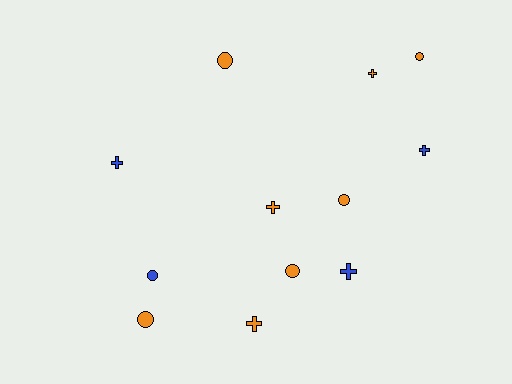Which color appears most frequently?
Orange, with 8 objects.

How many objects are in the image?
There are 12 objects.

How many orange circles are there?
There are 5 orange circles.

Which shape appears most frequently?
Cross, with 6 objects.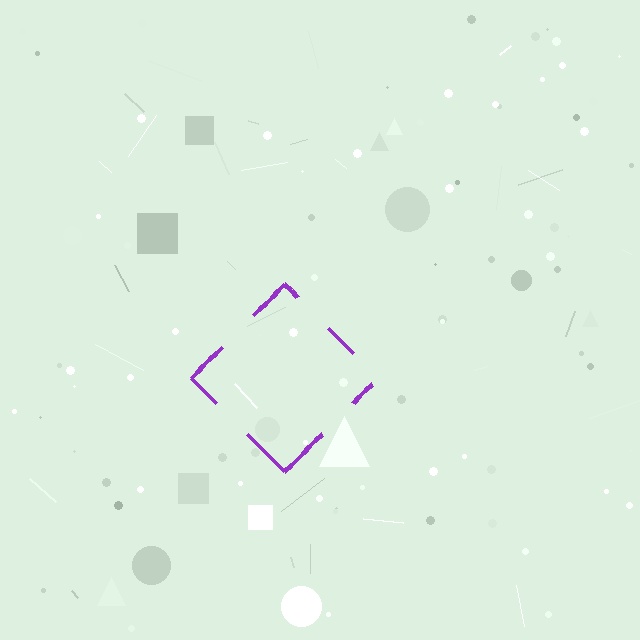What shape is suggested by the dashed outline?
The dashed outline suggests a diamond.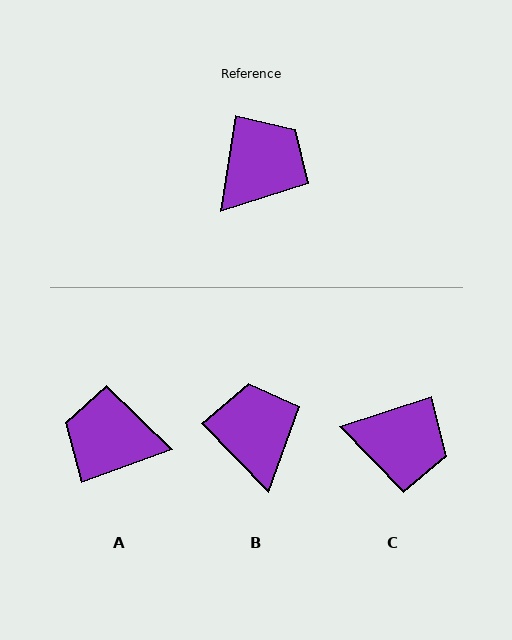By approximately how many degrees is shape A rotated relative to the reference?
Approximately 119 degrees counter-clockwise.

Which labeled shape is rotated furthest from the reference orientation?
A, about 119 degrees away.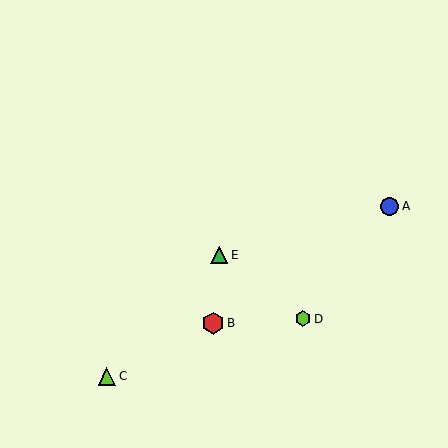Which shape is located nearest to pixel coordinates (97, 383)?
The lime triangle (labeled C) at (107, 376) is nearest to that location.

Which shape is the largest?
The red hexagon (labeled B) is the largest.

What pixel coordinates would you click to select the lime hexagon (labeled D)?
Click at (303, 319) to select the lime hexagon D.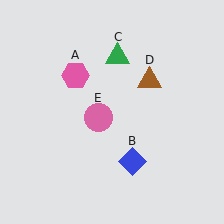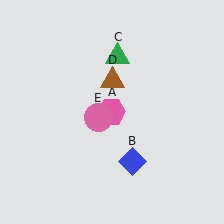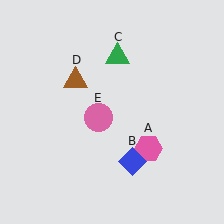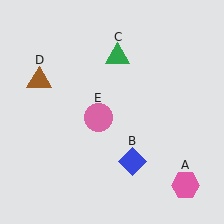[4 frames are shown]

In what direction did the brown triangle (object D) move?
The brown triangle (object D) moved left.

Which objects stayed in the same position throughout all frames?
Blue diamond (object B) and green triangle (object C) and pink circle (object E) remained stationary.